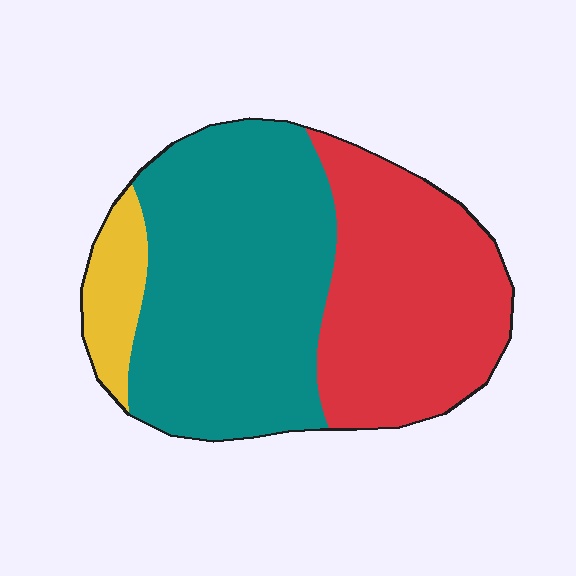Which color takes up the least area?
Yellow, at roughly 10%.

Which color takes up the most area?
Teal, at roughly 50%.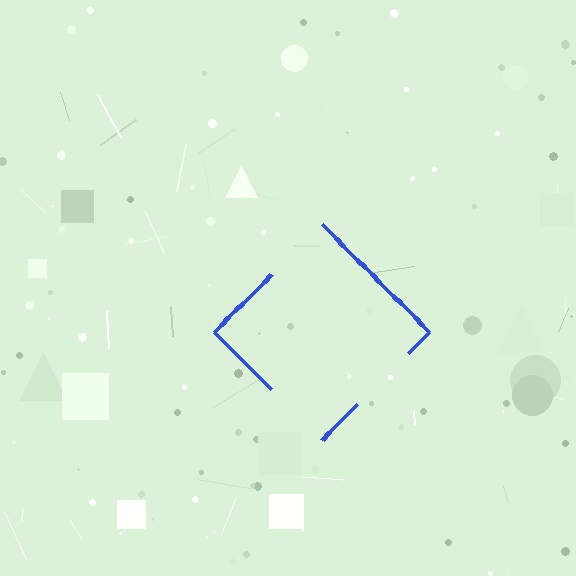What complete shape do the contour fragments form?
The contour fragments form a diamond.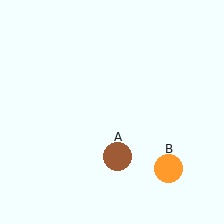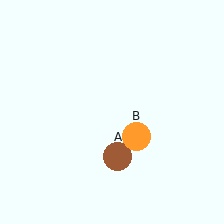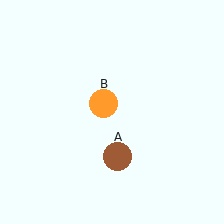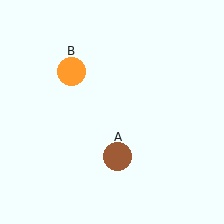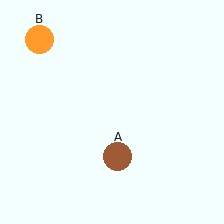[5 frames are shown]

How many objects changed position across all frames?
1 object changed position: orange circle (object B).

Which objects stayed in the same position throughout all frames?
Brown circle (object A) remained stationary.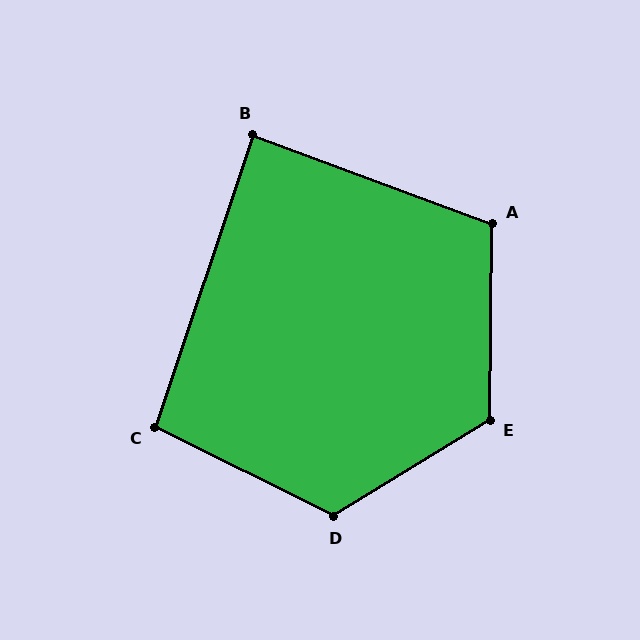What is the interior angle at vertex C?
Approximately 98 degrees (obtuse).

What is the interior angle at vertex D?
Approximately 122 degrees (obtuse).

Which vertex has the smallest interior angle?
B, at approximately 88 degrees.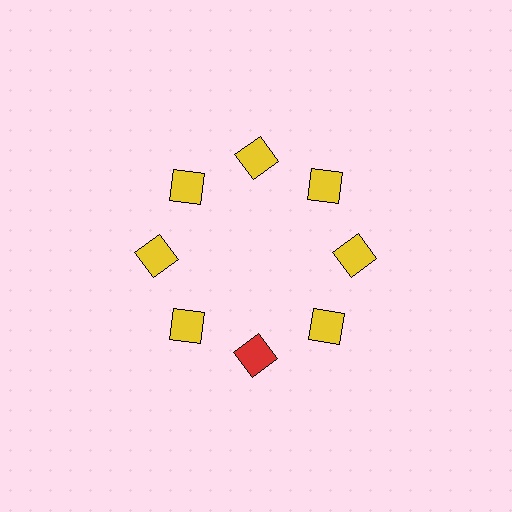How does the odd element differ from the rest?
It has a different color: red instead of yellow.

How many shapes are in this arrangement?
There are 8 shapes arranged in a ring pattern.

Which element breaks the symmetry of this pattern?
The red square at roughly the 6 o'clock position breaks the symmetry. All other shapes are yellow squares.